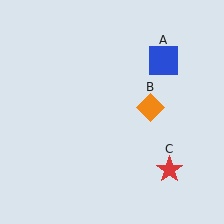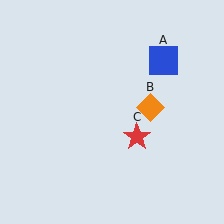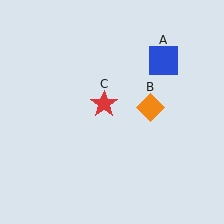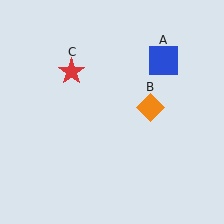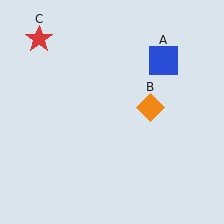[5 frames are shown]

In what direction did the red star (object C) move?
The red star (object C) moved up and to the left.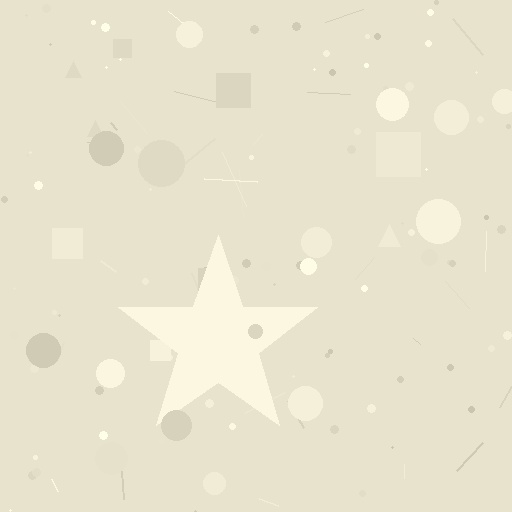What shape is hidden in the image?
A star is hidden in the image.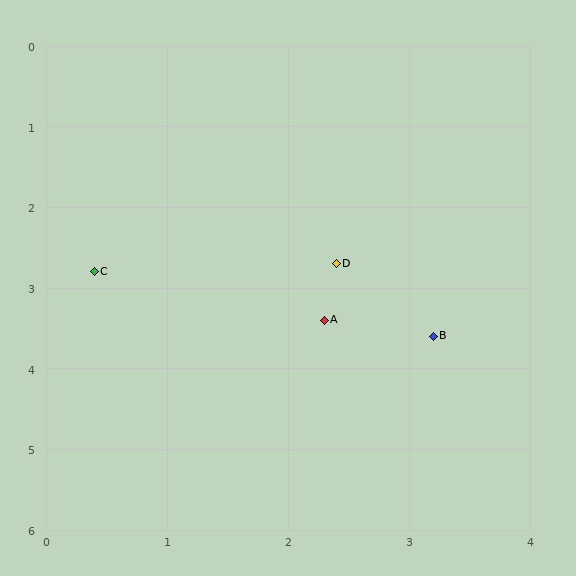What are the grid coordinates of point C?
Point C is at approximately (0.4, 2.8).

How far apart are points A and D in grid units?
Points A and D are about 0.7 grid units apart.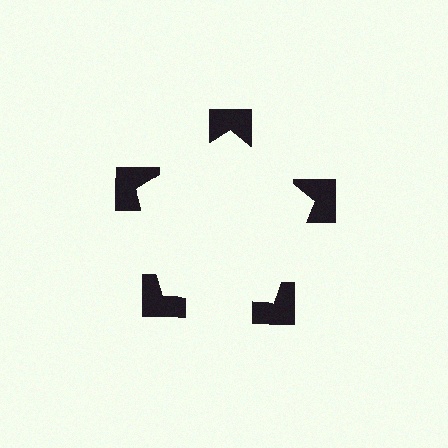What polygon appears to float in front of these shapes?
An illusory pentagon — its edges are inferred from the aligned wedge cuts in the notched squares, not physically drawn.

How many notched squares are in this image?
There are 5 — one at each vertex of the illusory pentagon.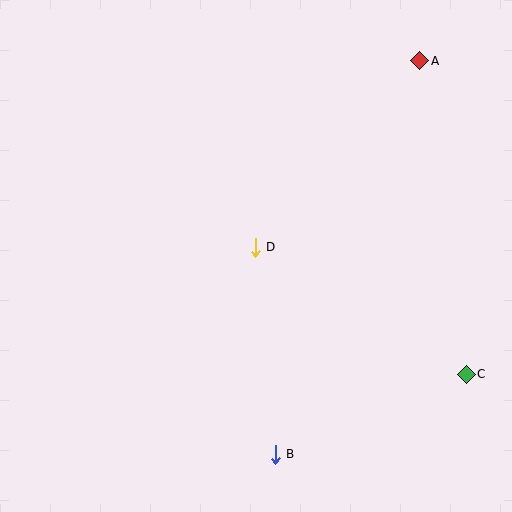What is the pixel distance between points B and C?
The distance between B and C is 207 pixels.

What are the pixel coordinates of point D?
Point D is at (255, 247).